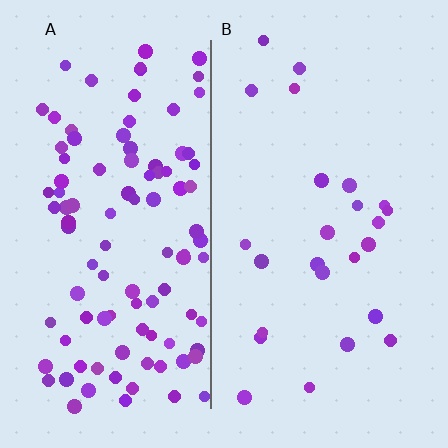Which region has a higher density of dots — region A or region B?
A (the left).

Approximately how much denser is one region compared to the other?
Approximately 4.1× — region A over region B.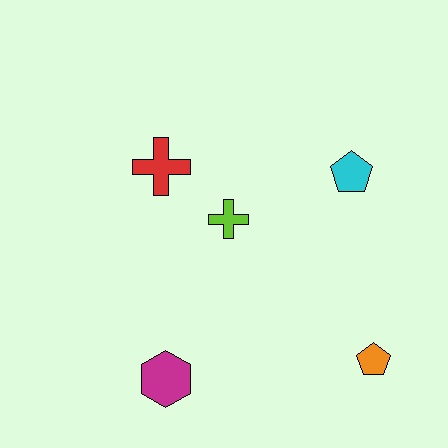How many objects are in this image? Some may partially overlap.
There are 5 objects.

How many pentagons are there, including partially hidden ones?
There are 2 pentagons.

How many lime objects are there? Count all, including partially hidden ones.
There is 1 lime object.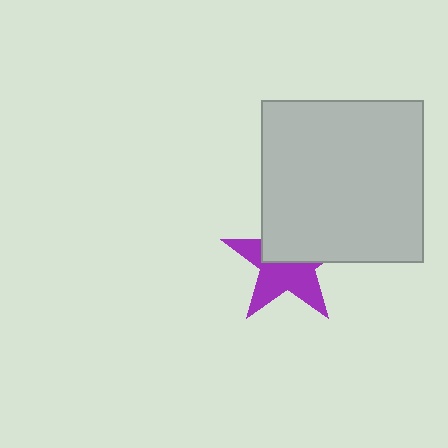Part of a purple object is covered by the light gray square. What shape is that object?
It is a star.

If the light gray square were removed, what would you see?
You would see the complete purple star.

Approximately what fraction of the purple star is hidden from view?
Roughly 46% of the purple star is hidden behind the light gray square.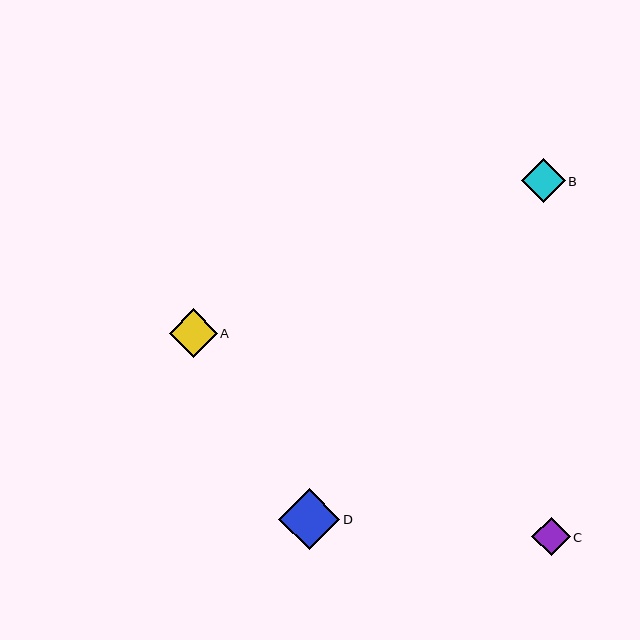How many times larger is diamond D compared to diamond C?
Diamond D is approximately 1.6 times the size of diamond C.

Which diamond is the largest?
Diamond D is the largest with a size of approximately 61 pixels.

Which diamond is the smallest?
Diamond C is the smallest with a size of approximately 38 pixels.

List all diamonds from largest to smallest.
From largest to smallest: D, A, B, C.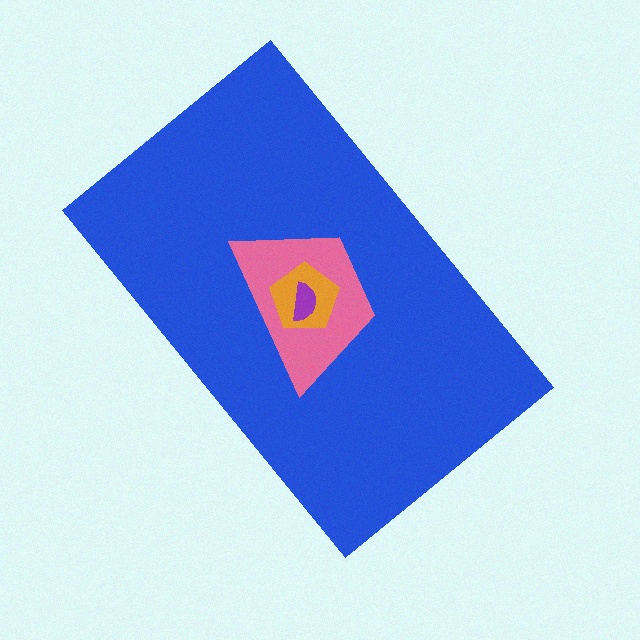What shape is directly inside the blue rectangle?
The pink trapezoid.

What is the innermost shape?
The purple semicircle.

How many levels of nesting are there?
4.